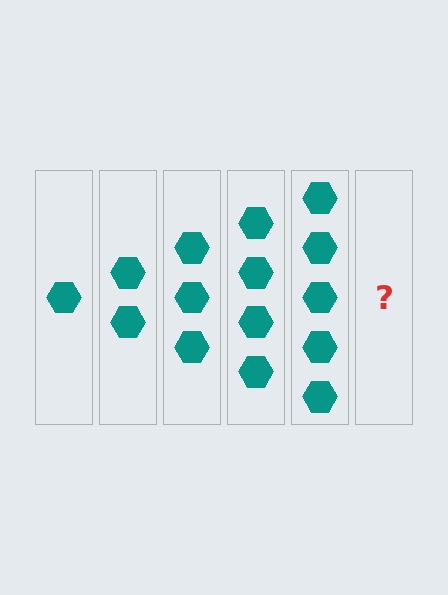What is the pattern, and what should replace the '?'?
The pattern is that each step adds one more hexagon. The '?' should be 6 hexagons.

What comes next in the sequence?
The next element should be 6 hexagons.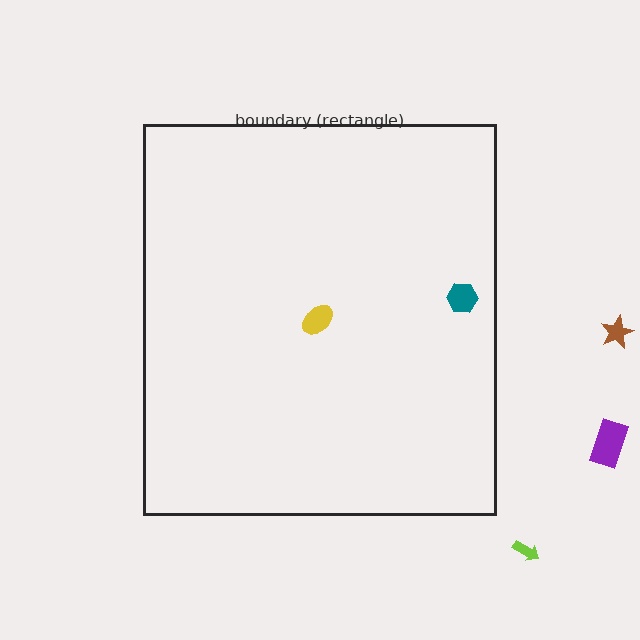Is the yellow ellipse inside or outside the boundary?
Inside.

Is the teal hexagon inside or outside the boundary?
Inside.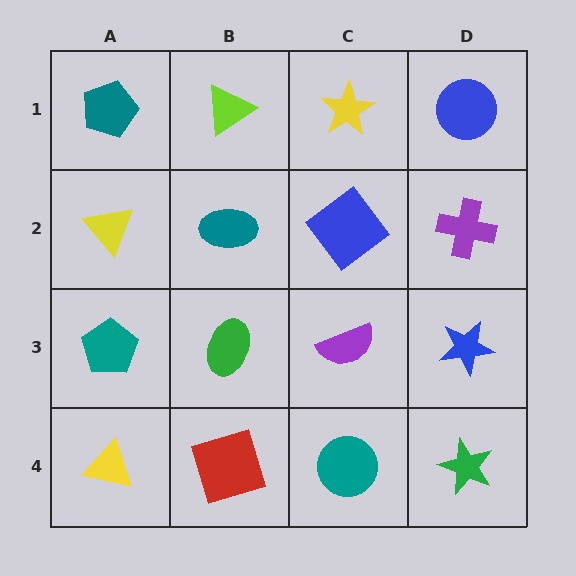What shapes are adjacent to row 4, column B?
A green ellipse (row 3, column B), a yellow triangle (row 4, column A), a teal circle (row 4, column C).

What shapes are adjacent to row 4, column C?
A purple semicircle (row 3, column C), a red square (row 4, column B), a green star (row 4, column D).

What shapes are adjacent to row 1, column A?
A yellow triangle (row 2, column A), a lime triangle (row 1, column B).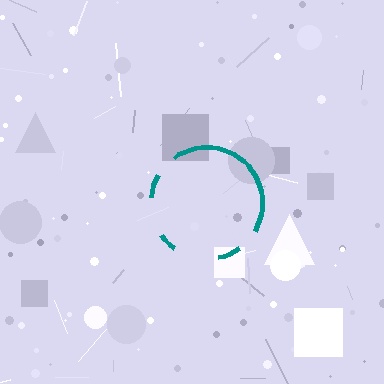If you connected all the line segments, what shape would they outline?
They would outline a circle.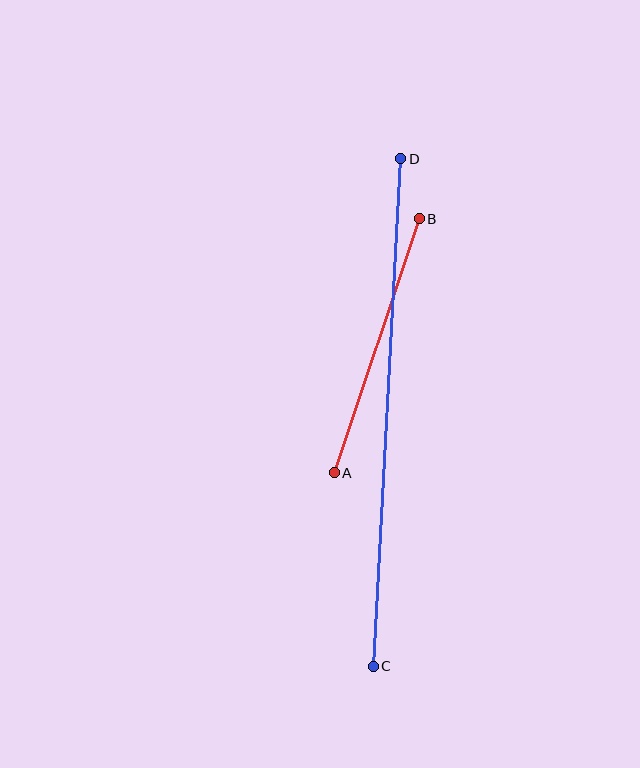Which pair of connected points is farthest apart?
Points C and D are farthest apart.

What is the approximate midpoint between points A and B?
The midpoint is at approximately (377, 346) pixels.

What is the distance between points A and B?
The distance is approximately 268 pixels.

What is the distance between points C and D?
The distance is approximately 509 pixels.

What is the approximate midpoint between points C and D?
The midpoint is at approximately (387, 413) pixels.